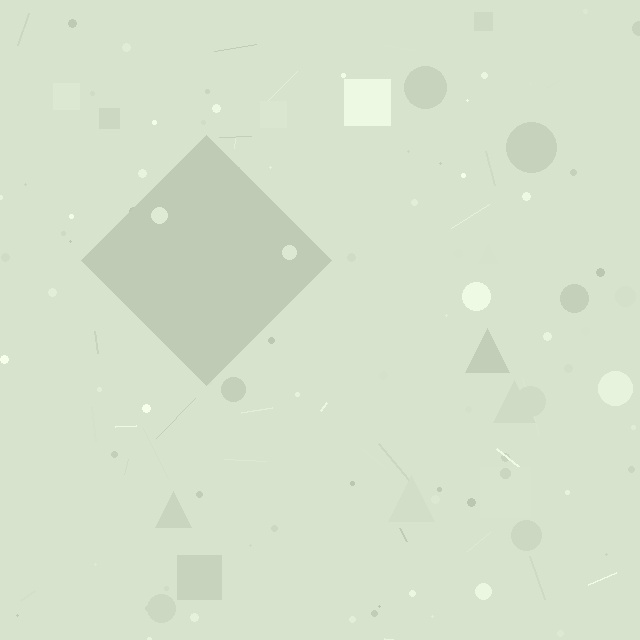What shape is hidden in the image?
A diamond is hidden in the image.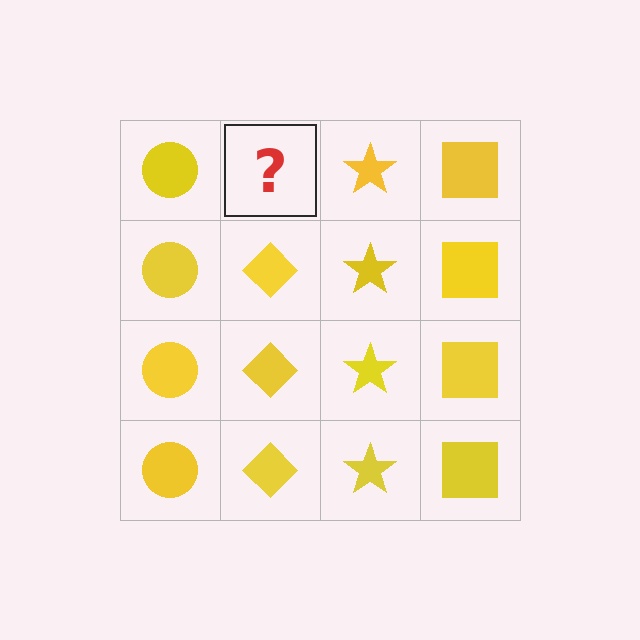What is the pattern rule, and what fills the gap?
The rule is that each column has a consistent shape. The gap should be filled with a yellow diamond.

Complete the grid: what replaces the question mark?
The question mark should be replaced with a yellow diamond.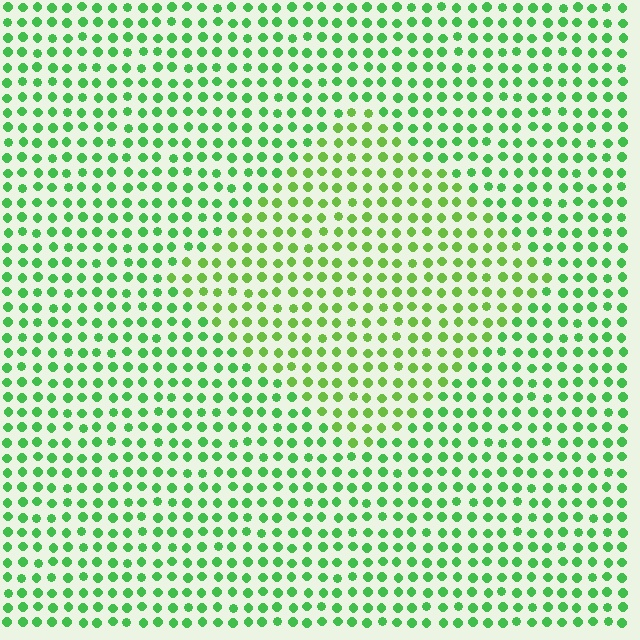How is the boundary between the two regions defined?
The boundary is defined purely by a slight shift in hue (about 25 degrees). Spacing, size, and orientation are identical on both sides.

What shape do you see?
I see a diamond.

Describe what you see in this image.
The image is filled with small green elements in a uniform arrangement. A diamond-shaped region is visible where the elements are tinted to a slightly different hue, forming a subtle color boundary.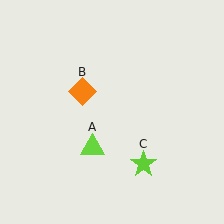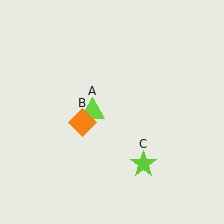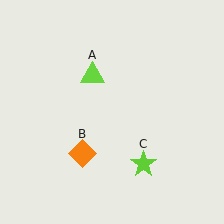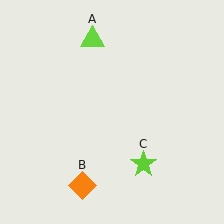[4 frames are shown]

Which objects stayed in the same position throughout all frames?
Lime star (object C) remained stationary.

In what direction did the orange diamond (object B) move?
The orange diamond (object B) moved down.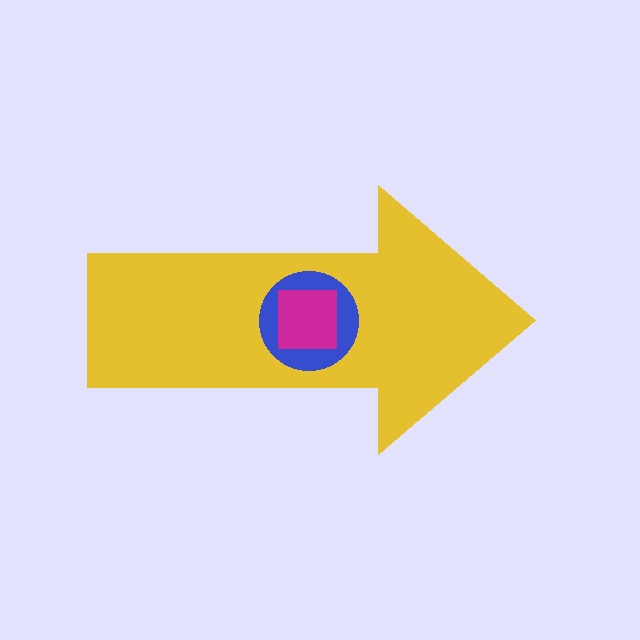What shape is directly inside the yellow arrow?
The blue circle.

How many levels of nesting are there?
3.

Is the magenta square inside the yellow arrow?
Yes.